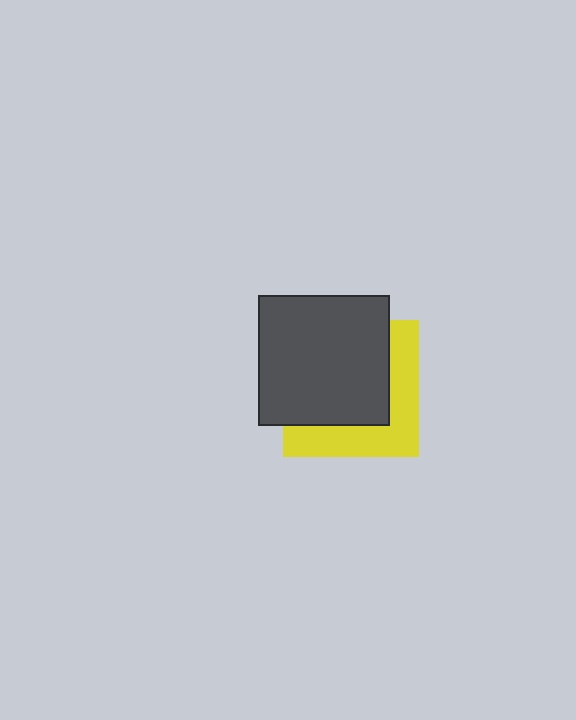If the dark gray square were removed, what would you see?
You would see the complete yellow square.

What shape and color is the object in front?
The object in front is a dark gray square.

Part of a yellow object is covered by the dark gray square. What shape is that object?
It is a square.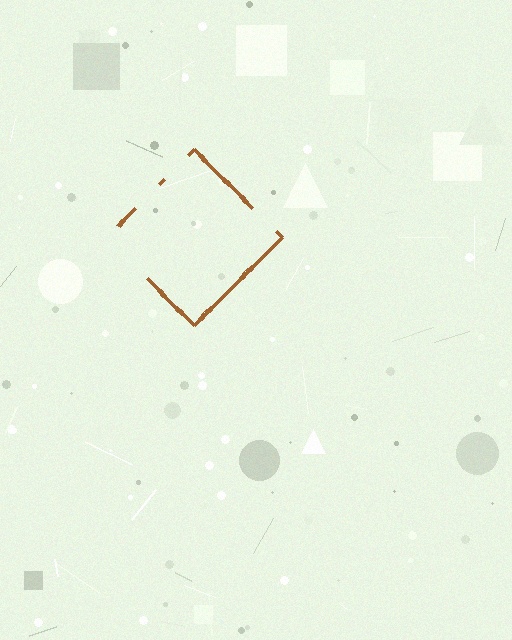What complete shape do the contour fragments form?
The contour fragments form a diamond.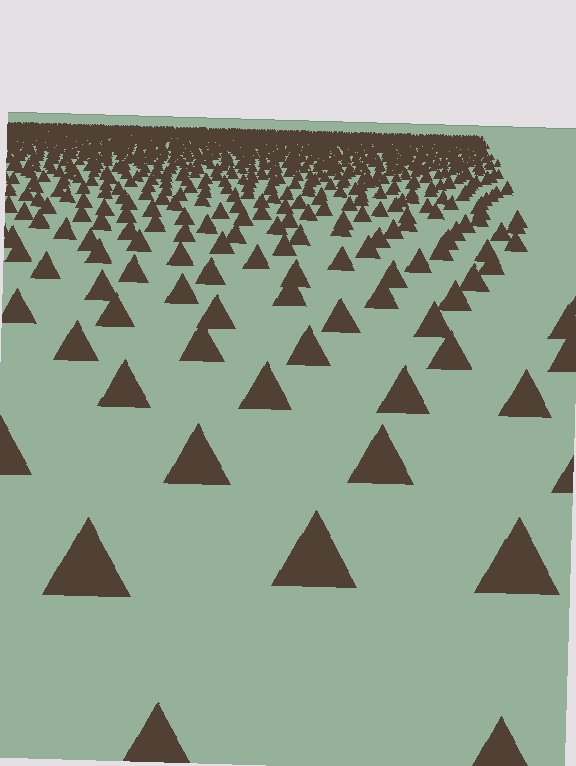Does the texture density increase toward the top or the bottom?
Density increases toward the top.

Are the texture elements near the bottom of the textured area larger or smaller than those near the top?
Larger. Near the bottom, elements are closer to the viewer and appear at a bigger on-screen size.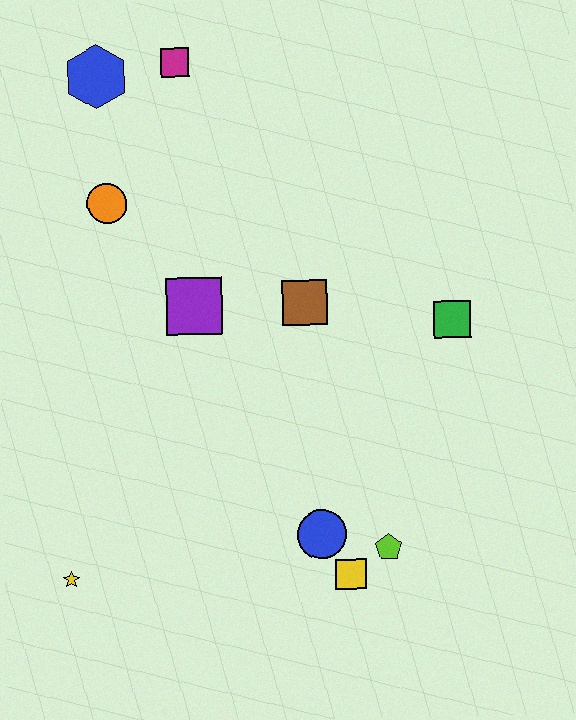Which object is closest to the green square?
The brown square is closest to the green square.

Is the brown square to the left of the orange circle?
No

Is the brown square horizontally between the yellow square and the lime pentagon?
No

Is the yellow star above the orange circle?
No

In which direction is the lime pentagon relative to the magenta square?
The lime pentagon is below the magenta square.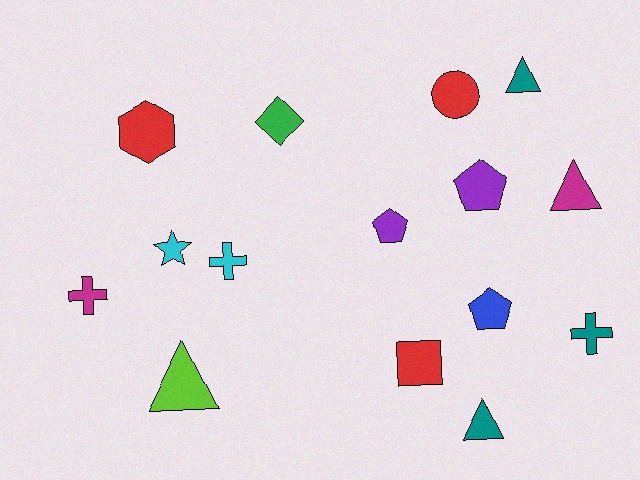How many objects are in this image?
There are 15 objects.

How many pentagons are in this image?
There are 3 pentagons.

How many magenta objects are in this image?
There are 2 magenta objects.